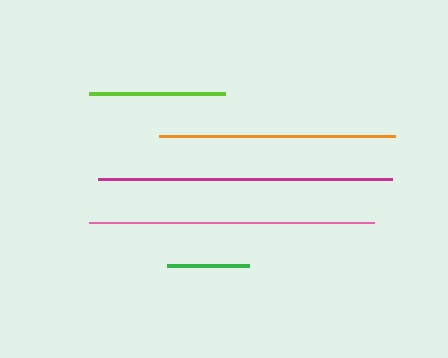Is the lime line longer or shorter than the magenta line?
The magenta line is longer than the lime line.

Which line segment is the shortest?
The green line is the shortest at approximately 82 pixels.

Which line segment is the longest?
The magenta line is the longest at approximately 295 pixels.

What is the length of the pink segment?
The pink segment is approximately 284 pixels long.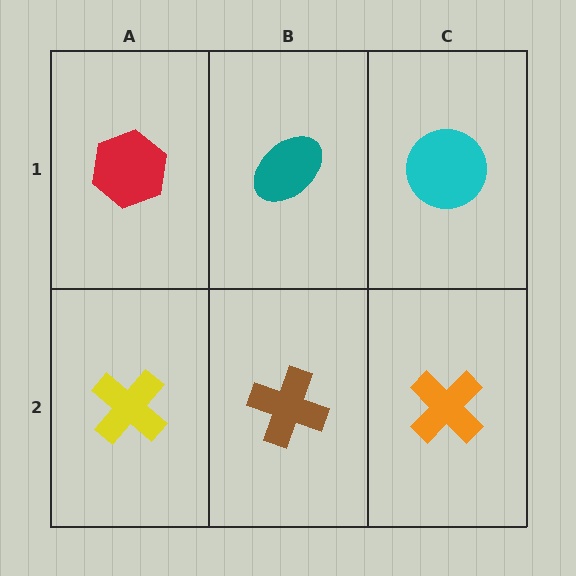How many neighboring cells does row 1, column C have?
2.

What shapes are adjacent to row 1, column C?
An orange cross (row 2, column C), a teal ellipse (row 1, column B).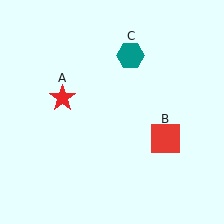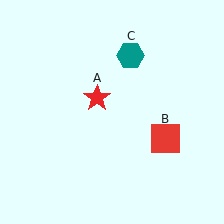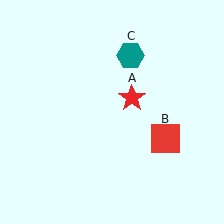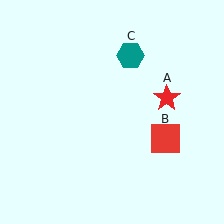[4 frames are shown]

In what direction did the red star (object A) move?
The red star (object A) moved right.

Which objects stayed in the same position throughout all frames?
Red square (object B) and teal hexagon (object C) remained stationary.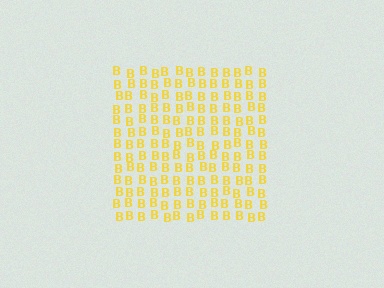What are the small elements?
The small elements are letter B's.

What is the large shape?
The large shape is a square.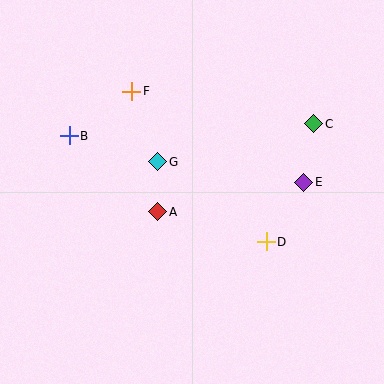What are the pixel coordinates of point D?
Point D is at (266, 242).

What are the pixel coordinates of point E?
Point E is at (304, 182).